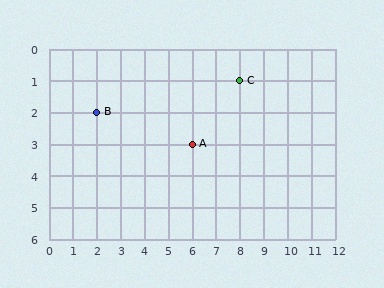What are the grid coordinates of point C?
Point C is at grid coordinates (8, 1).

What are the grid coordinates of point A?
Point A is at grid coordinates (6, 3).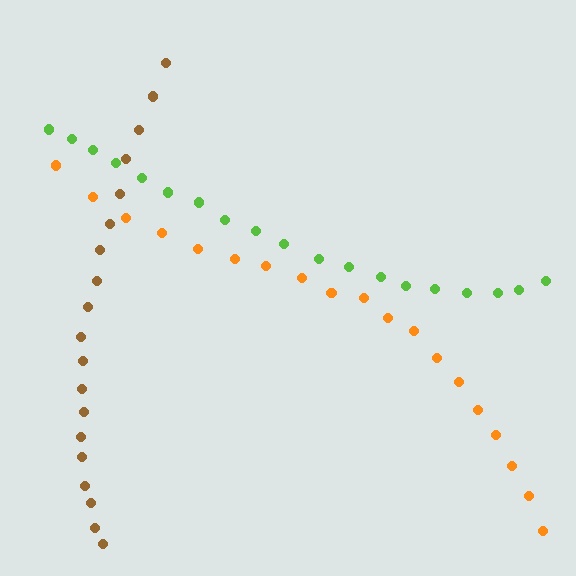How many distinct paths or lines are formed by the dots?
There are 3 distinct paths.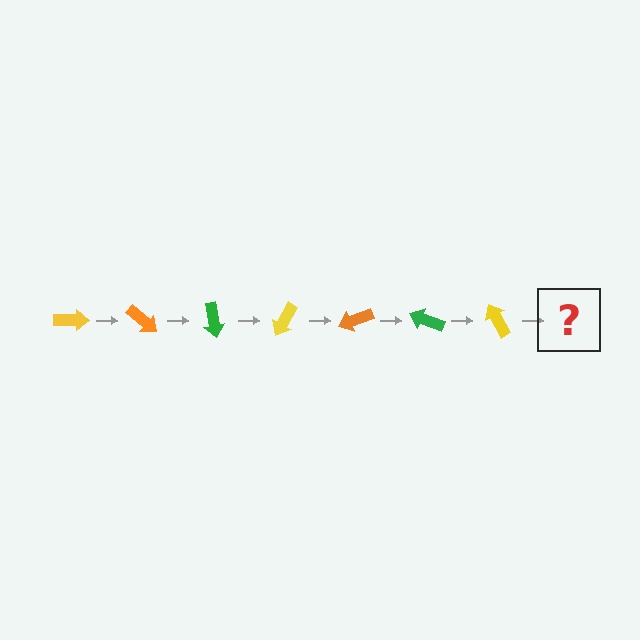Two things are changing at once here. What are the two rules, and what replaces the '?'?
The two rules are that it rotates 40 degrees each step and the color cycles through yellow, orange, and green. The '?' should be an orange arrow, rotated 280 degrees from the start.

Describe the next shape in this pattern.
It should be an orange arrow, rotated 280 degrees from the start.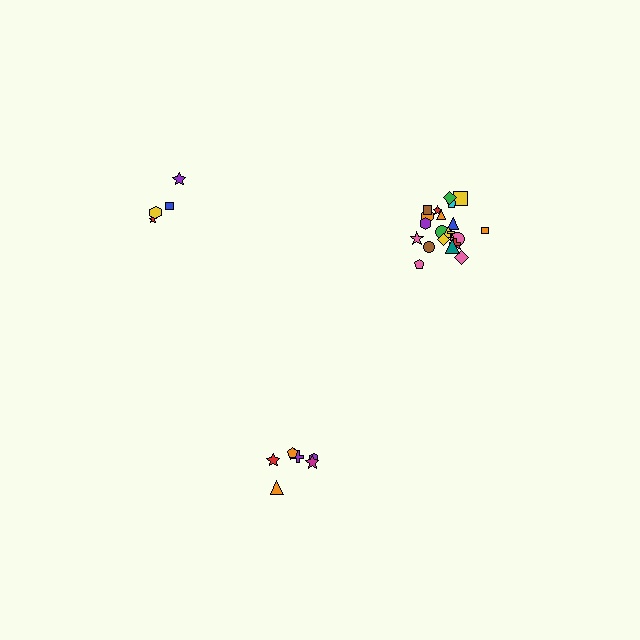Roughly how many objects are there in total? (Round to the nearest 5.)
Roughly 35 objects in total.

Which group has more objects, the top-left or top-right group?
The top-right group.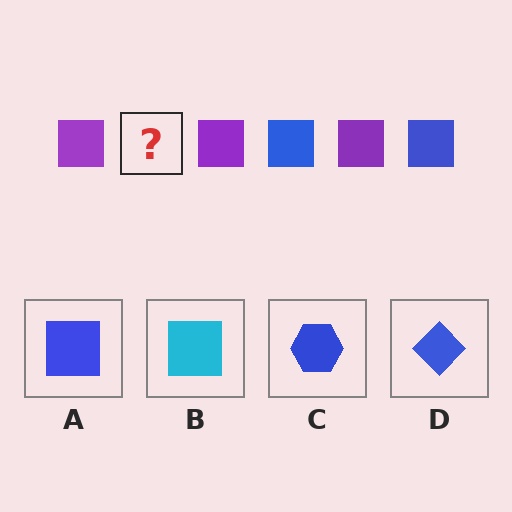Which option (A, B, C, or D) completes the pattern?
A.